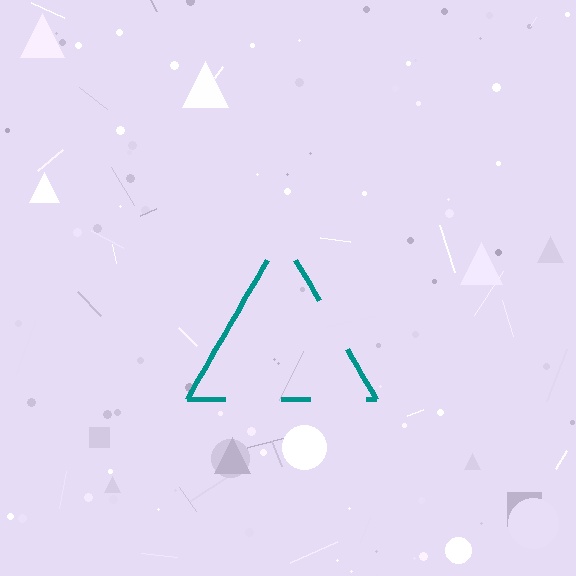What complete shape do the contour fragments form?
The contour fragments form a triangle.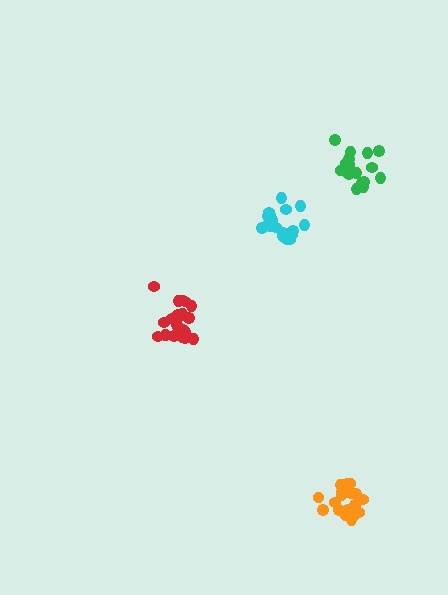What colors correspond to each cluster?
The clusters are colored: orange, cyan, red, green.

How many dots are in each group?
Group 1: 19 dots, Group 2: 21 dots, Group 3: 20 dots, Group 4: 19 dots (79 total).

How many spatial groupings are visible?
There are 4 spatial groupings.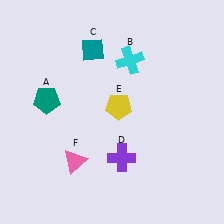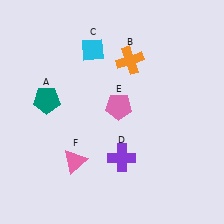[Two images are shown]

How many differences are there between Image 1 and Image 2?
There are 3 differences between the two images.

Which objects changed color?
B changed from cyan to orange. C changed from teal to cyan. E changed from yellow to pink.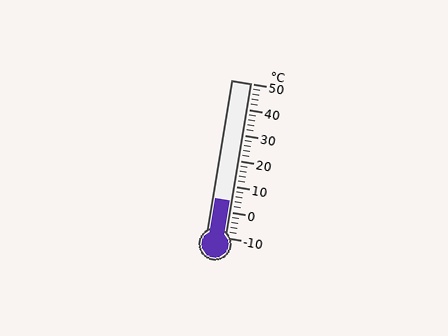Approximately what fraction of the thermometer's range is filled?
The thermometer is filled to approximately 25% of its range.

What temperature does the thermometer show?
The thermometer shows approximately 4°C.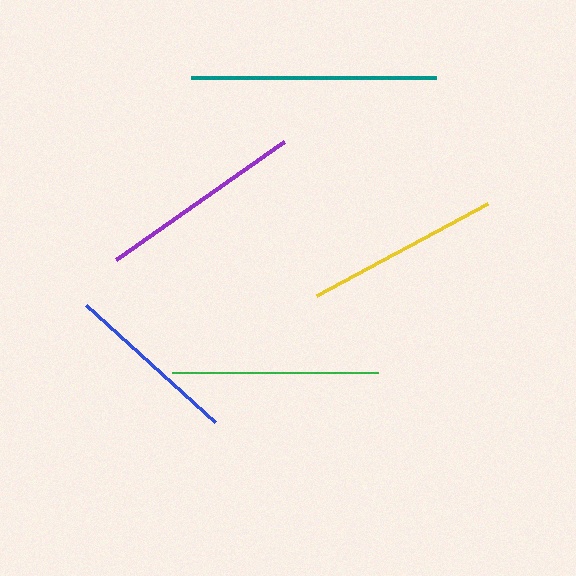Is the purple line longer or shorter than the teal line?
The teal line is longer than the purple line.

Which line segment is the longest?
The teal line is the longest at approximately 245 pixels.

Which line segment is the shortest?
The blue line is the shortest at approximately 174 pixels.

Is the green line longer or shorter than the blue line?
The green line is longer than the blue line.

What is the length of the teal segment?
The teal segment is approximately 245 pixels long.